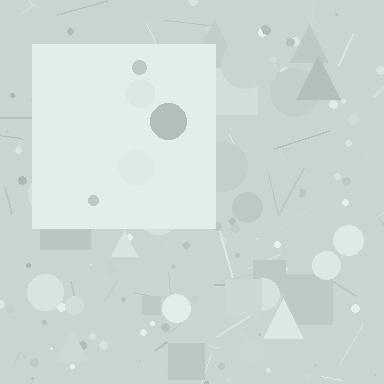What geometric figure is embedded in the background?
A square is embedded in the background.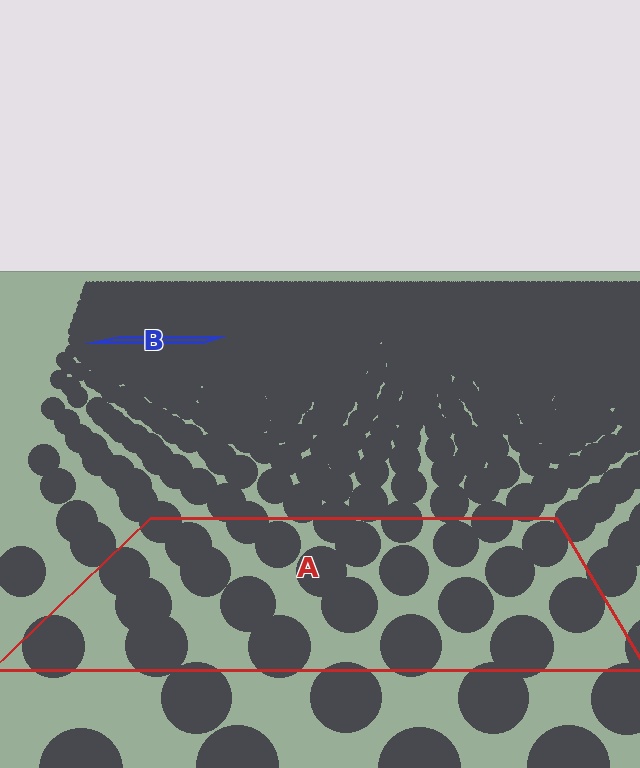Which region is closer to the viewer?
Region A is closer. The texture elements there are larger and more spread out.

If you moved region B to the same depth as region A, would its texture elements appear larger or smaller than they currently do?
They would appear larger. At a closer depth, the same texture elements are projected at a bigger on-screen size.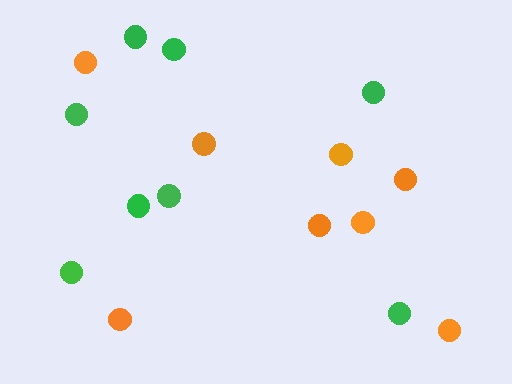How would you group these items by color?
There are 2 groups: one group of green circles (8) and one group of orange circles (8).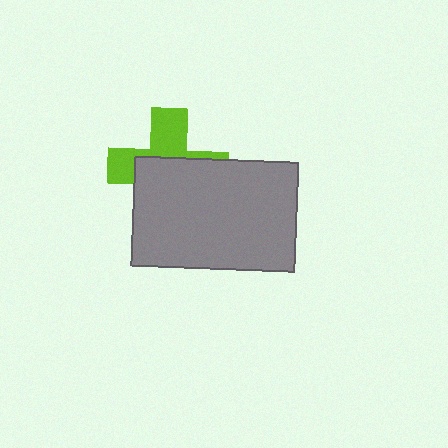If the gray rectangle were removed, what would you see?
You would see the complete lime cross.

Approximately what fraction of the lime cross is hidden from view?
Roughly 56% of the lime cross is hidden behind the gray rectangle.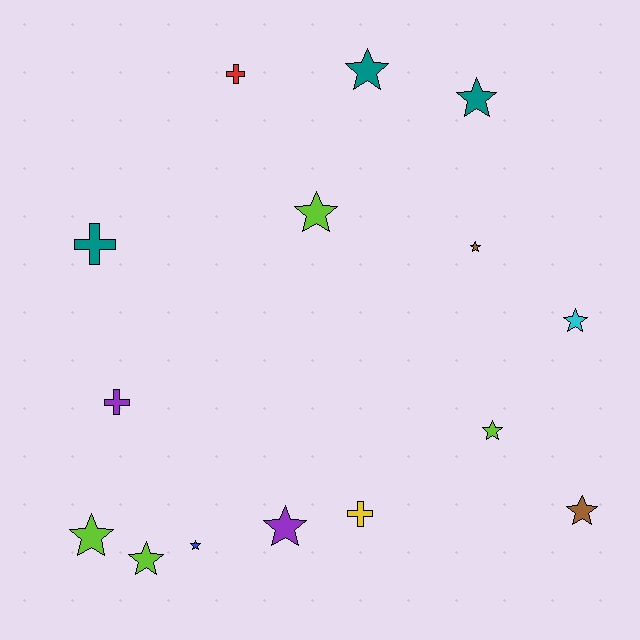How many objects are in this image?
There are 15 objects.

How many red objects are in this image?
There is 1 red object.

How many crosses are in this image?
There are 4 crosses.